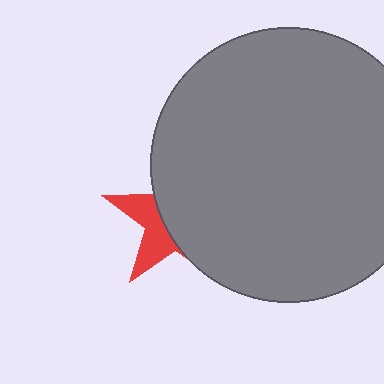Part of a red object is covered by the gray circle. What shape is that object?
It is a star.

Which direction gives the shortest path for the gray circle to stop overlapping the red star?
Moving right gives the shortest separation.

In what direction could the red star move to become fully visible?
The red star could move left. That would shift it out from behind the gray circle entirely.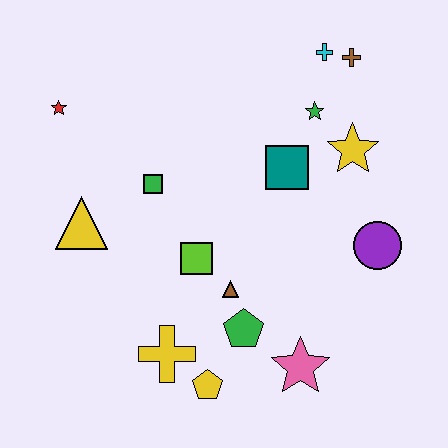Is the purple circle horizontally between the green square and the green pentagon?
No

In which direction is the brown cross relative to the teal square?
The brown cross is above the teal square.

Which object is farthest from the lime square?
The brown cross is farthest from the lime square.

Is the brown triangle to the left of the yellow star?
Yes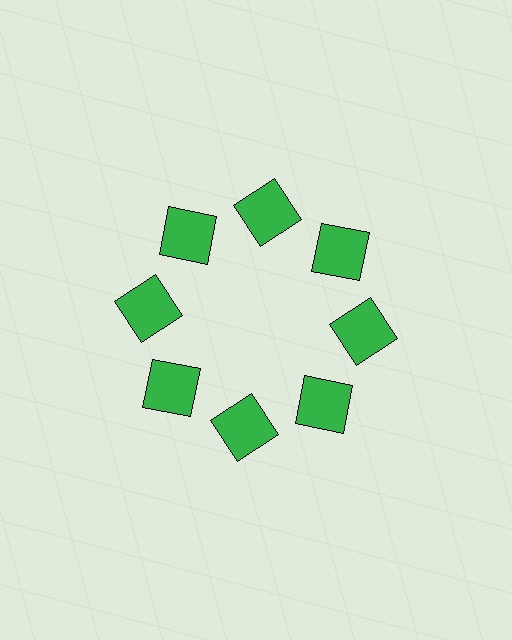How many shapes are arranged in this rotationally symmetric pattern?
There are 8 shapes, arranged in 8 groups of 1.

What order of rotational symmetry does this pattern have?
This pattern has 8-fold rotational symmetry.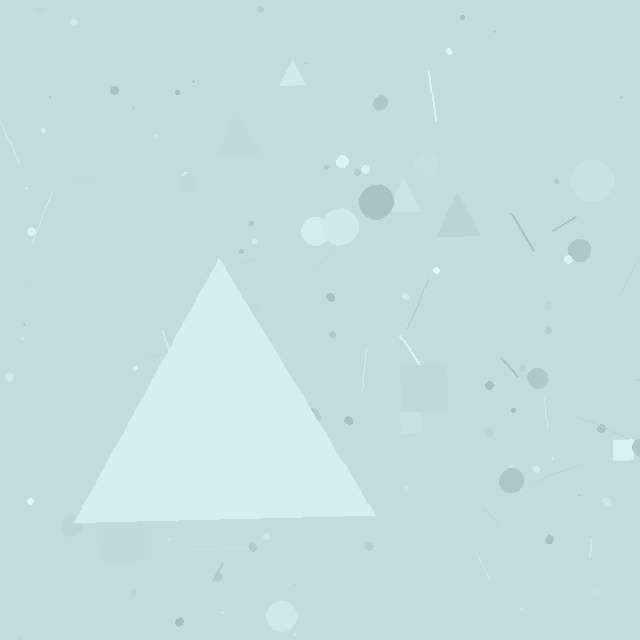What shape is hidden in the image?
A triangle is hidden in the image.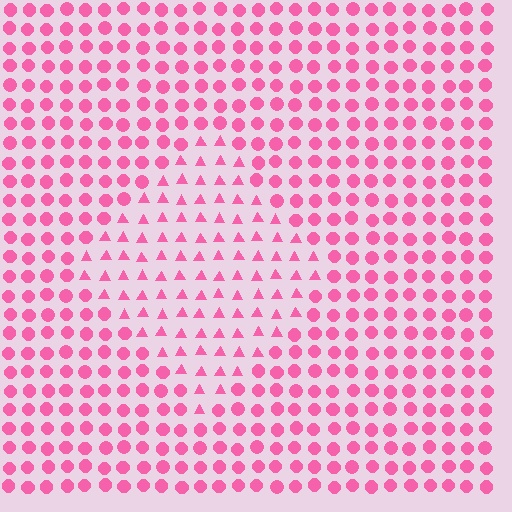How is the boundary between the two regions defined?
The boundary is defined by a change in element shape: triangles inside vs. circles outside. All elements share the same color and spacing.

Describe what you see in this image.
The image is filled with small pink elements arranged in a uniform grid. A diamond-shaped region contains triangles, while the surrounding area contains circles. The boundary is defined purely by the change in element shape.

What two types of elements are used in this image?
The image uses triangles inside the diamond region and circles outside it.